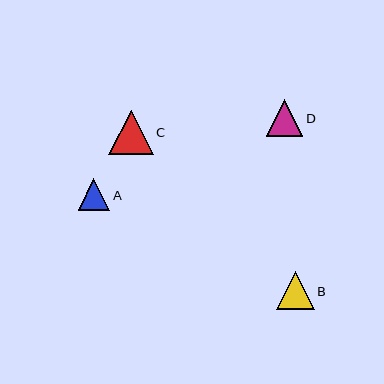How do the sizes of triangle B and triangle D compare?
Triangle B and triangle D are approximately the same size.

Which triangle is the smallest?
Triangle A is the smallest with a size of approximately 31 pixels.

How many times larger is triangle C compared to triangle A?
Triangle C is approximately 1.4 times the size of triangle A.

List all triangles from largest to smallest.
From largest to smallest: C, B, D, A.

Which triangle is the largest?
Triangle C is the largest with a size of approximately 45 pixels.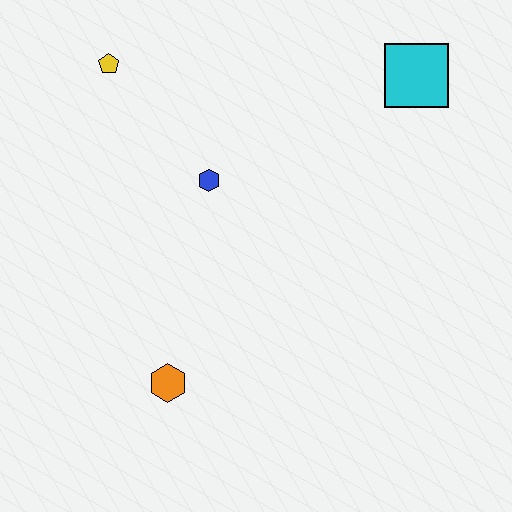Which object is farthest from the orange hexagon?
The cyan square is farthest from the orange hexagon.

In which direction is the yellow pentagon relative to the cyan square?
The yellow pentagon is to the left of the cyan square.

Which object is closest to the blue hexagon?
The yellow pentagon is closest to the blue hexagon.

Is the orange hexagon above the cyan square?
No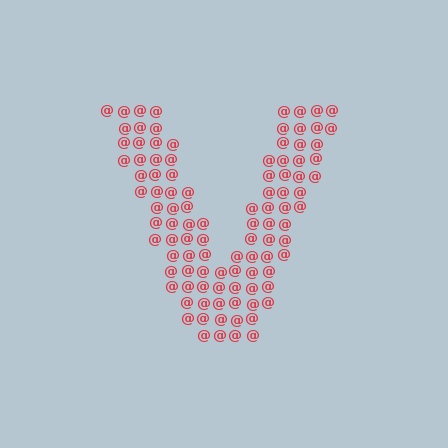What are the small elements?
The small elements are at signs.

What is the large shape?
The large shape is the letter V.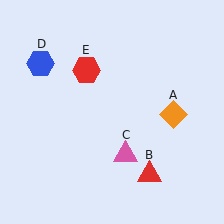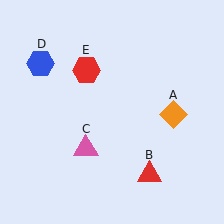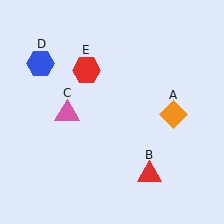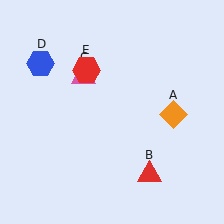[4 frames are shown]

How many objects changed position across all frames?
1 object changed position: pink triangle (object C).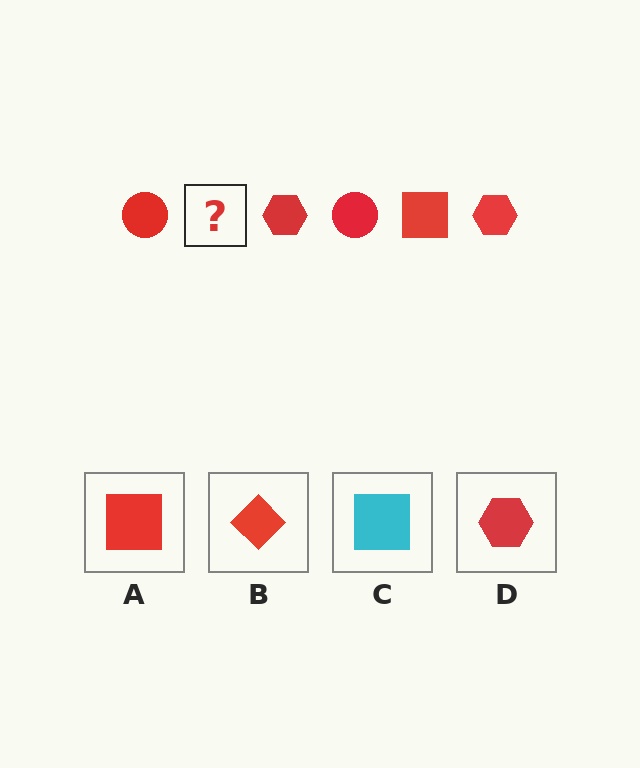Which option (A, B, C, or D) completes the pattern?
A.